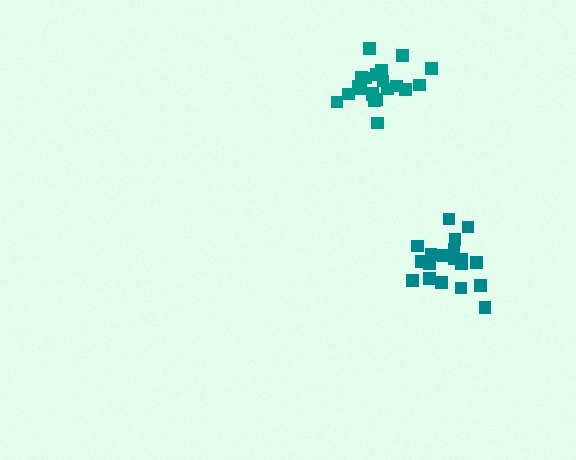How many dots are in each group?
Group 1: 20 dots, Group 2: 21 dots (41 total).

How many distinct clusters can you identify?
There are 2 distinct clusters.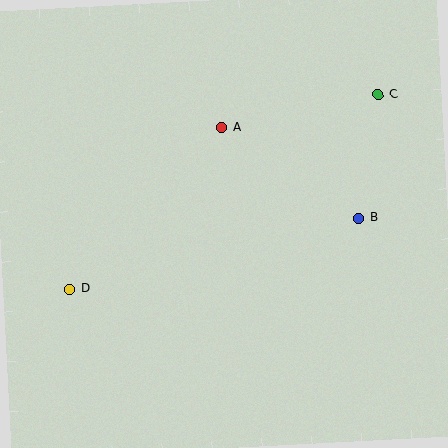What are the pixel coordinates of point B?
Point B is at (358, 218).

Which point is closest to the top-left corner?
Point A is closest to the top-left corner.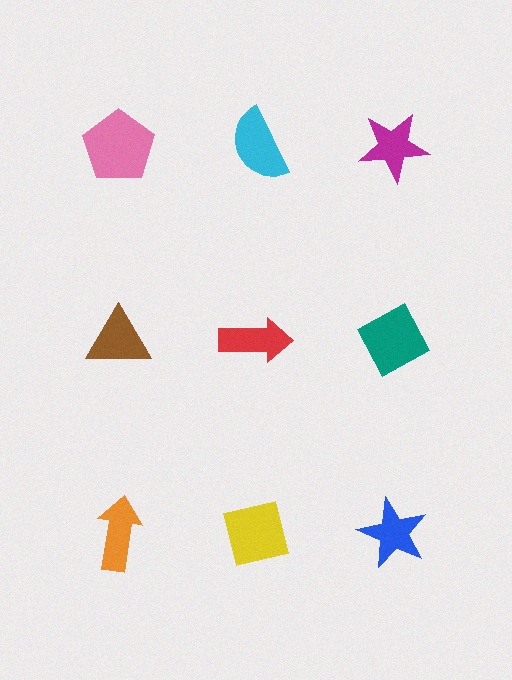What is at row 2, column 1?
A brown triangle.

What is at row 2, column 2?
A red arrow.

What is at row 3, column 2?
A yellow square.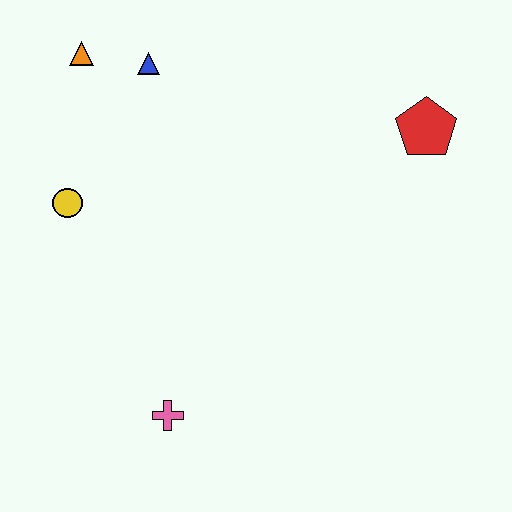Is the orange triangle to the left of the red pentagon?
Yes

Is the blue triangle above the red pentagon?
Yes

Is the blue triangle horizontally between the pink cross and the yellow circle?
Yes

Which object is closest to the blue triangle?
The orange triangle is closest to the blue triangle.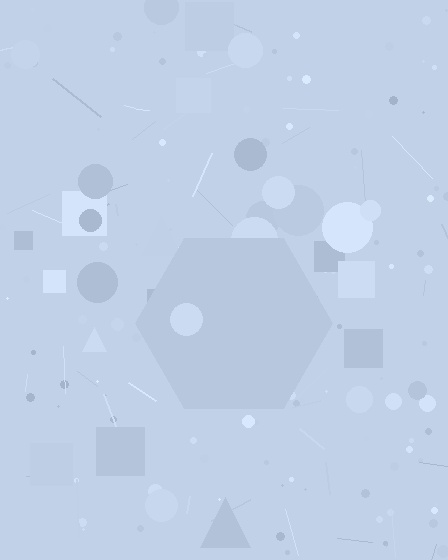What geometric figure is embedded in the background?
A hexagon is embedded in the background.